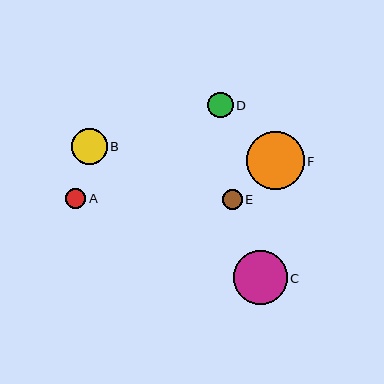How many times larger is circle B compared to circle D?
Circle B is approximately 1.4 times the size of circle D.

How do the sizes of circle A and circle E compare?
Circle A and circle E are approximately the same size.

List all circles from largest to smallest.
From largest to smallest: F, C, B, D, A, E.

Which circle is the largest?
Circle F is the largest with a size of approximately 58 pixels.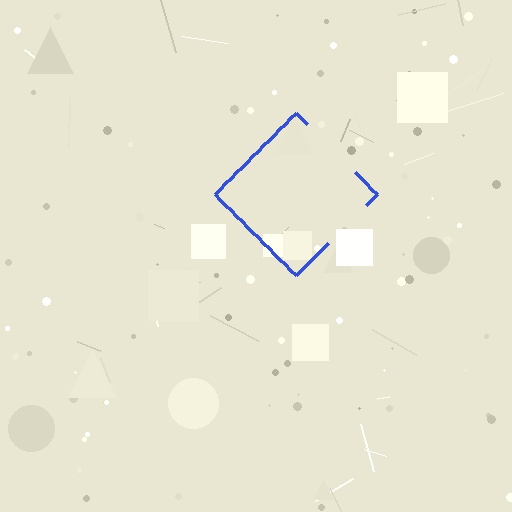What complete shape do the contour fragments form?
The contour fragments form a diamond.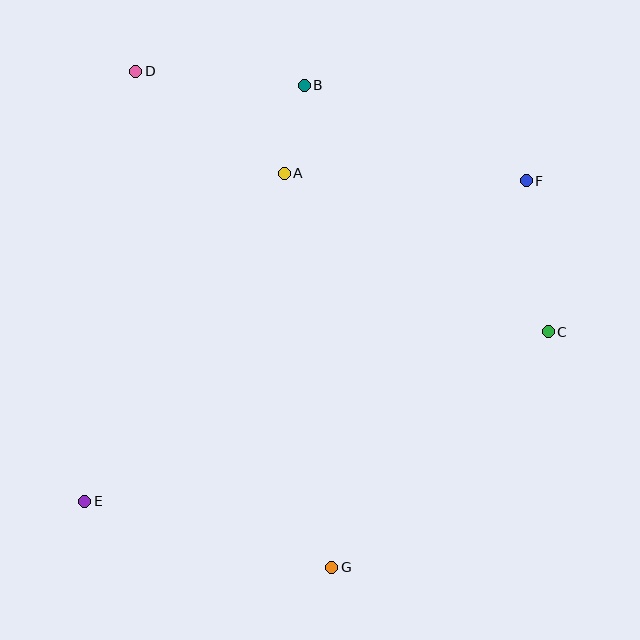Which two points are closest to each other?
Points A and B are closest to each other.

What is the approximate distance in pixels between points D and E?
The distance between D and E is approximately 433 pixels.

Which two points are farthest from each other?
Points E and F are farthest from each other.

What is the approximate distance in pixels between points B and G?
The distance between B and G is approximately 483 pixels.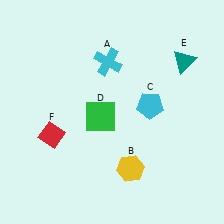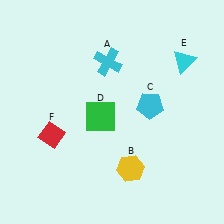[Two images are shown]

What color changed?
The triangle (E) changed from teal in Image 1 to cyan in Image 2.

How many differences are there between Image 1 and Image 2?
There is 1 difference between the two images.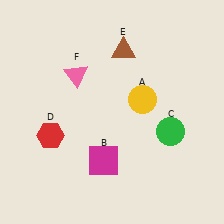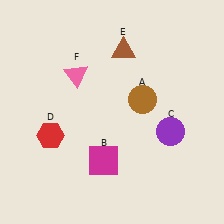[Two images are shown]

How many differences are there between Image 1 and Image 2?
There are 2 differences between the two images.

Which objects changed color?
A changed from yellow to brown. C changed from green to purple.